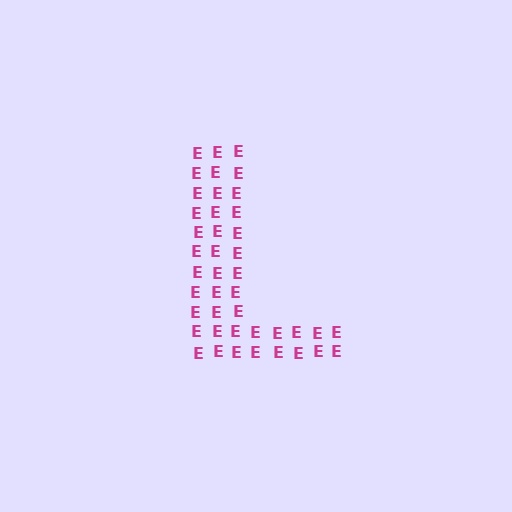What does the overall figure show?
The overall figure shows the letter L.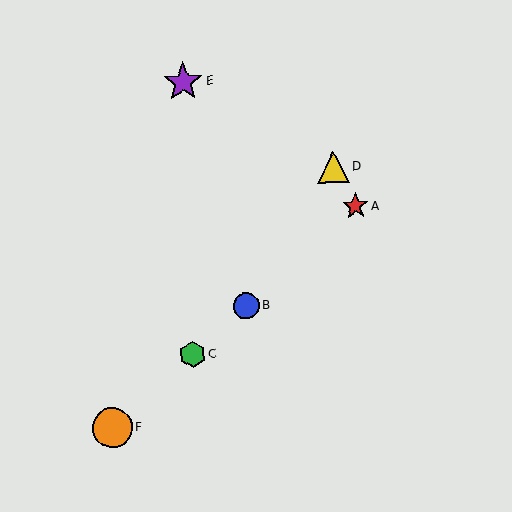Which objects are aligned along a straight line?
Objects A, B, C, F are aligned along a straight line.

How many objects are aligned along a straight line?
4 objects (A, B, C, F) are aligned along a straight line.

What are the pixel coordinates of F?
Object F is at (112, 428).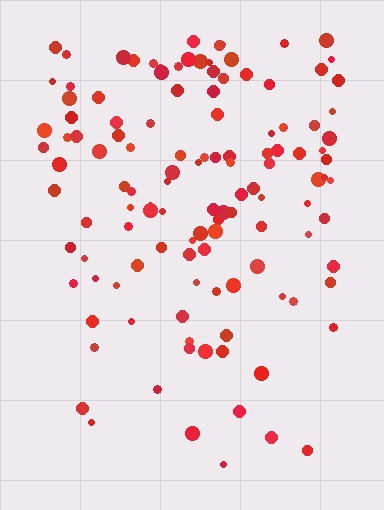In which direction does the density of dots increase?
From bottom to top, with the top side densest.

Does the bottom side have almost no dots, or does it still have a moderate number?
Still a moderate number, just noticeably fewer than the top.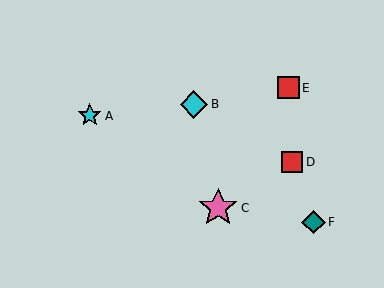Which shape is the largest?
The pink star (labeled C) is the largest.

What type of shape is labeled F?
Shape F is a teal diamond.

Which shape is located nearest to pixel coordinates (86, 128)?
The cyan star (labeled A) at (90, 116) is nearest to that location.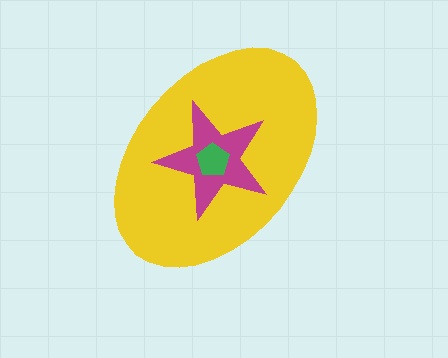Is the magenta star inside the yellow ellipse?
Yes.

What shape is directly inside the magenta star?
The green pentagon.